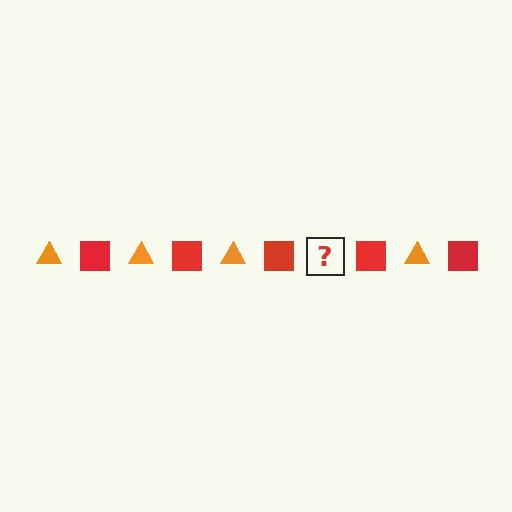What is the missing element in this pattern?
The missing element is an orange triangle.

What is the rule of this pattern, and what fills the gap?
The rule is that the pattern alternates between orange triangle and red square. The gap should be filled with an orange triangle.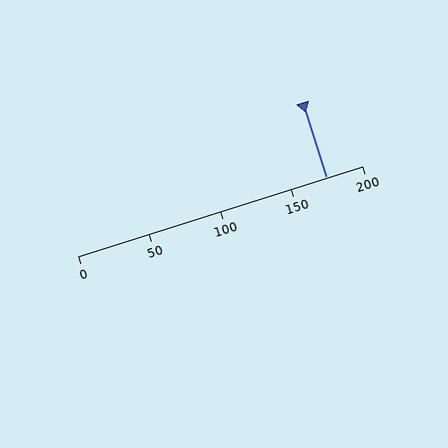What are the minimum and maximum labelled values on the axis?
The axis runs from 0 to 200.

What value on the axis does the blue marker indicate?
The marker indicates approximately 175.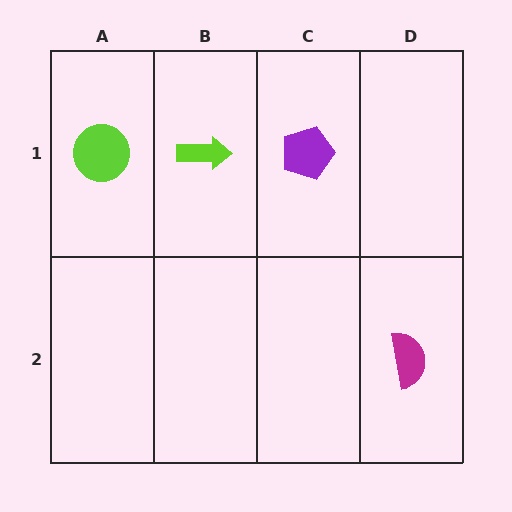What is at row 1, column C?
A purple pentagon.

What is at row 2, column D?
A magenta semicircle.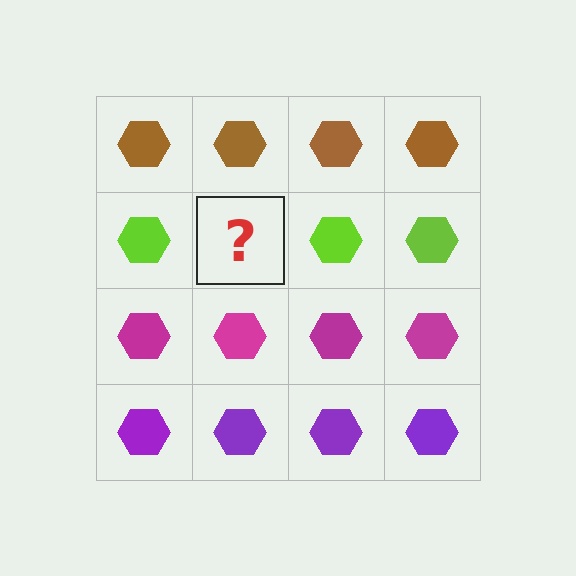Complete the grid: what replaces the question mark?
The question mark should be replaced with a lime hexagon.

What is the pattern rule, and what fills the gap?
The rule is that each row has a consistent color. The gap should be filled with a lime hexagon.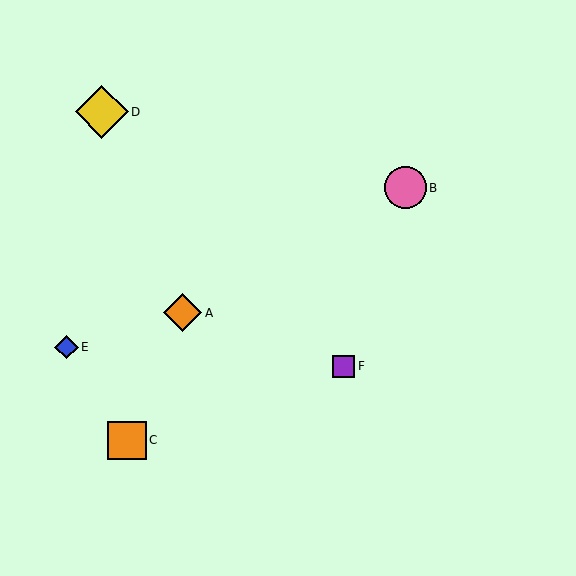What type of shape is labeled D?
Shape D is a yellow diamond.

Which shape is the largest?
The yellow diamond (labeled D) is the largest.